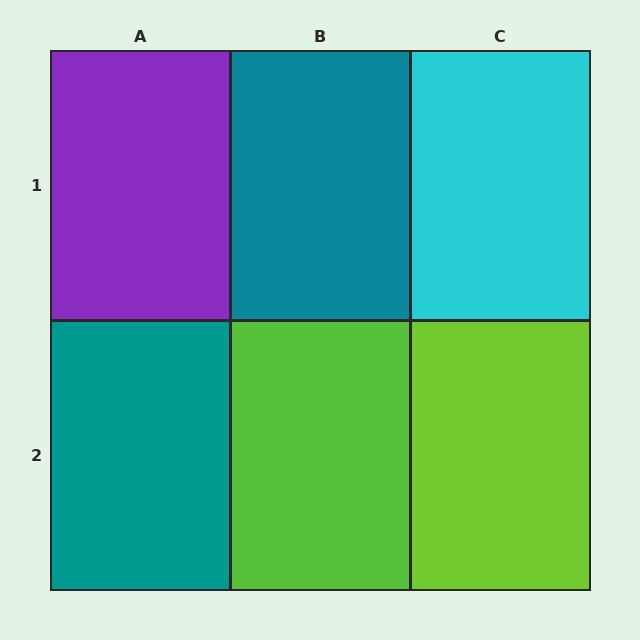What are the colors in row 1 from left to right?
Purple, teal, cyan.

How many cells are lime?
2 cells are lime.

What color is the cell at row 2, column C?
Lime.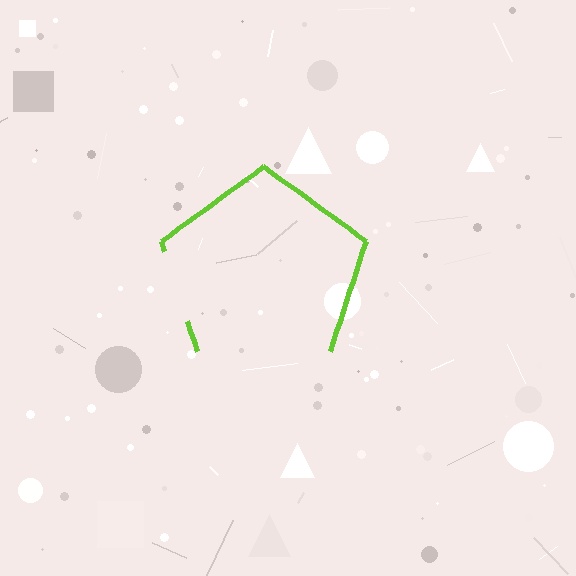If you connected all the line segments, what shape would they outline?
They would outline a pentagon.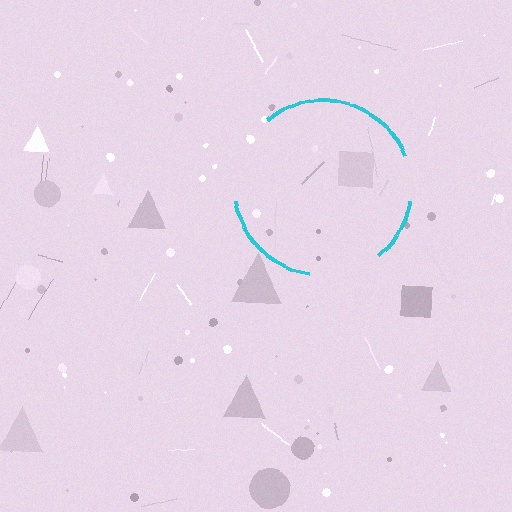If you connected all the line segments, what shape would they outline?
They would outline a circle.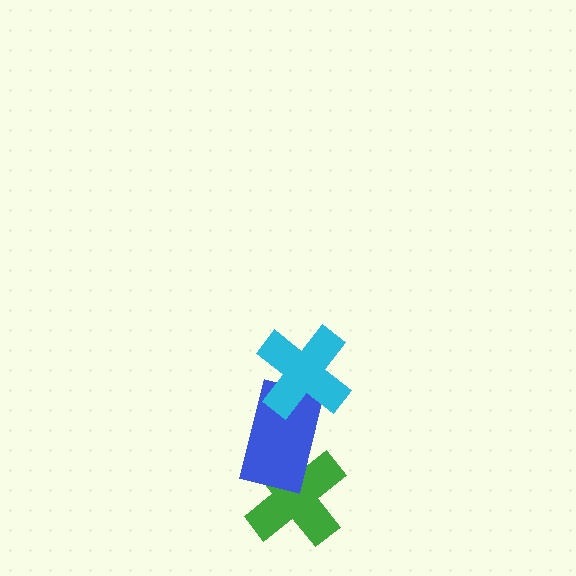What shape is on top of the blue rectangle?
The cyan cross is on top of the blue rectangle.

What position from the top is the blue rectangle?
The blue rectangle is 2nd from the top.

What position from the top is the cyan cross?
The cyan cross is 1st from the top.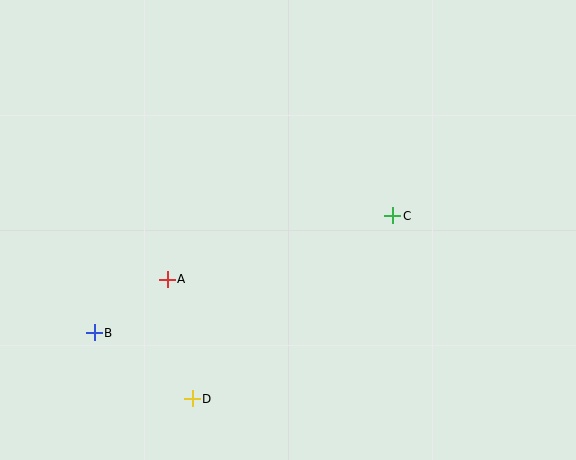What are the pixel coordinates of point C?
Point C is at (393, 216).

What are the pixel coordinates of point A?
Point A is at (167, 280).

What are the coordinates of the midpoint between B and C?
The midpoint between B and C is at (243, 274).